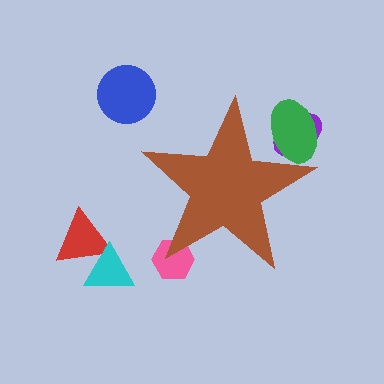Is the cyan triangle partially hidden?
No, the cyan triangle is fully visible.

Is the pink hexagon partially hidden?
Yes, the pink hexagon is partially hidden behind the brown star.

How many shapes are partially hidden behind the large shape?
3 shapes are partially hidden.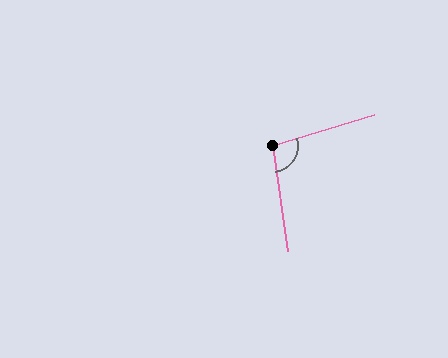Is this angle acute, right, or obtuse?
It is obtuse.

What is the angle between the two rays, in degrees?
Approximately 99 degrees.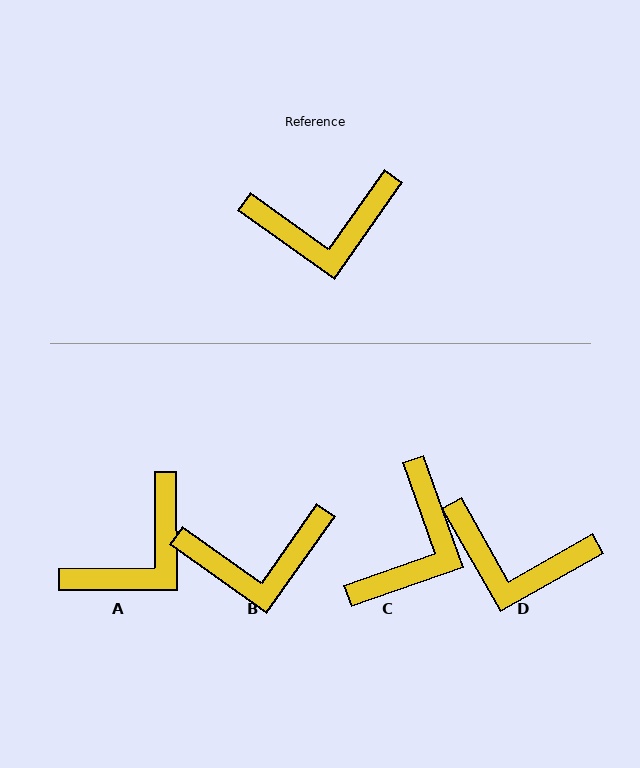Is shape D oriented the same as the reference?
No, it is off by about 25 degrees.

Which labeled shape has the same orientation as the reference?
B.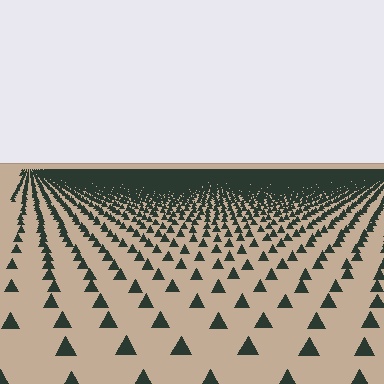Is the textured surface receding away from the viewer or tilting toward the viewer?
The surface is receding away from the viewer. Texture elements get smaller and denser toward the top.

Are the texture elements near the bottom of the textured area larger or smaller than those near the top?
Larger. Near the bottom, elements are closer to the viewer and appear at a bigger on-screen size.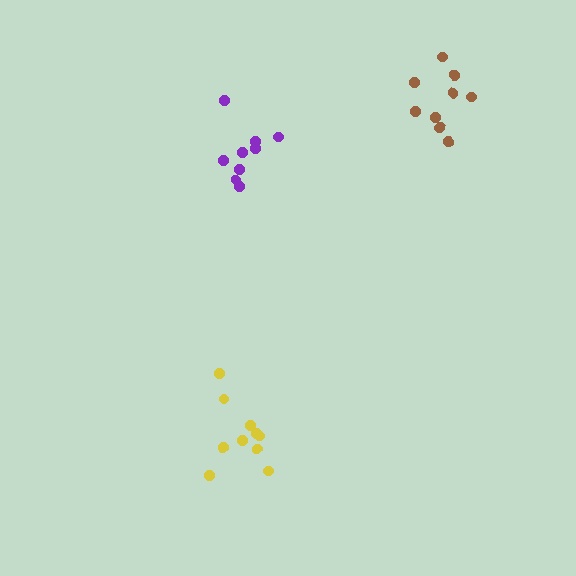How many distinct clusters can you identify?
There are 3 distinct clusters.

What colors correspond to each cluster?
The clusters are colored: purple, yellow, brown.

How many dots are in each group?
Group 1: 9 dots, Group 2: 10 dots, Group 3: 9 dots (28 total).